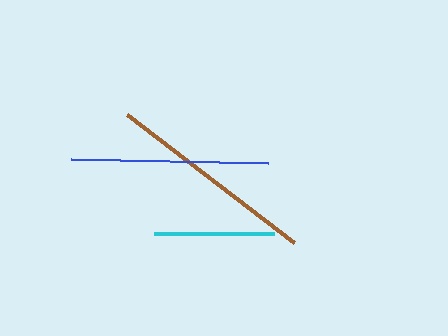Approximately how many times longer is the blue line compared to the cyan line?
The blue line is approximately 1.6 times the length of the cyan line.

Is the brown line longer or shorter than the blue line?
The brown line is longer than the blue line.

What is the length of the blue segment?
The blue segment is approximately 197 pixels long.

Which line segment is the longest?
The brown line is the longest at approximately 210 pixels.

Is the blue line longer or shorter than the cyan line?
The blue line is longer than the cyan line.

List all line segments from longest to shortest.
From longest to shortest: brown, blue, cyan.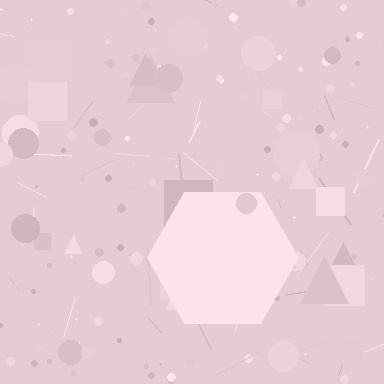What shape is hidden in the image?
A hexagon is hidden in the image.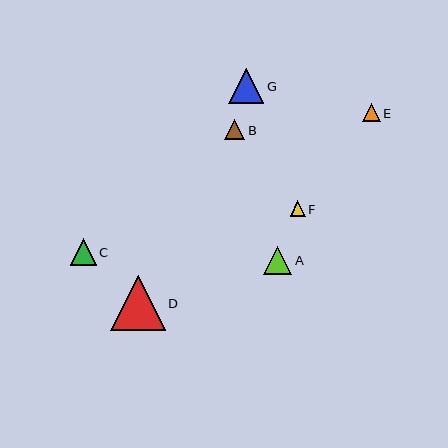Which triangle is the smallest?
Triangle F is the smallest with a size of approximately 15 pixels.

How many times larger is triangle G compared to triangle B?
Triangle G is approximately 1.8 times the size of triangle B.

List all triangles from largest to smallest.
From largest to smallest: D, G, A, C, B, E, F.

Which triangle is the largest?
Triangle D is the largest with a size of approximately 54 pixels.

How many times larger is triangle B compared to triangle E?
Triangle B is approximately 1.1 times the size of triangle E.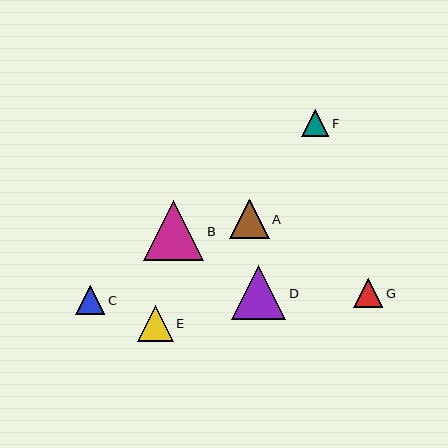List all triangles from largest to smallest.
From largest to smallest: B, D, A, E, G, C, F.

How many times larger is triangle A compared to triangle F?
Triangle A is approximately 1.5 times the size of triangle F.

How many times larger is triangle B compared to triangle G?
Triangle B is approximately 2.0 times the size of triangle G.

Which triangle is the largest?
Triangle B is the largest with a size of approximately 60 pixels.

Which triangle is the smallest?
Triangle F is the smallest with a size of approximately 27 pixels.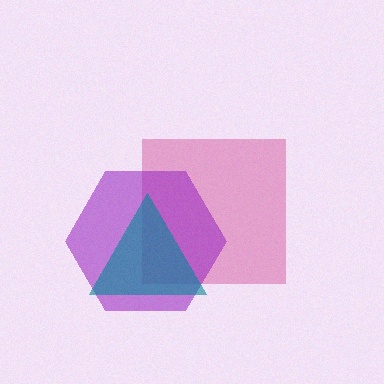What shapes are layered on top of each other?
The layered shapes are: a magenta square, a purple hexagon, a teal triangle.